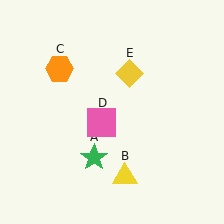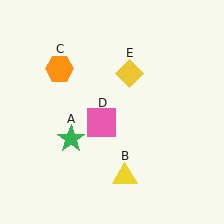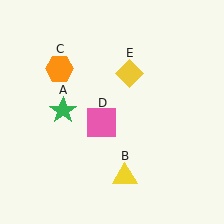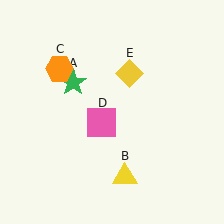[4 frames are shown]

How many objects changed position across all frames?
1 object changed position: green star (object A).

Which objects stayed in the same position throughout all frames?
Yellow triangle (object B) and orange hexagon (object C) and pink square (object D) and yellow diamond (object E) remained stationary.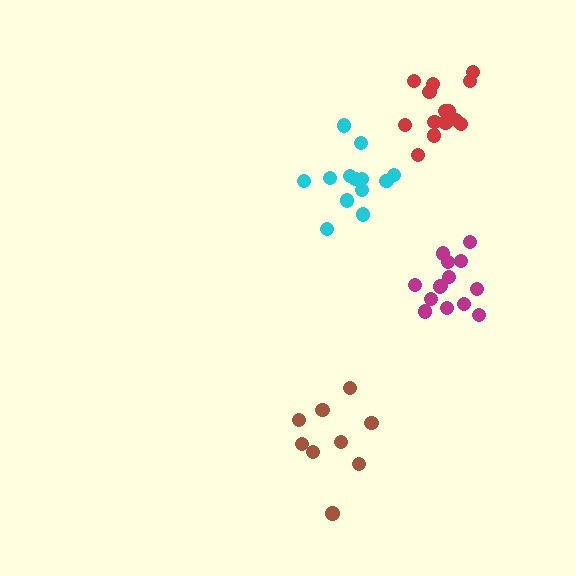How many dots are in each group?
Group 1: 14 dots, Group 2: 13 dots, Group 3: 9 dots, Group 4: 14 dots (50 total).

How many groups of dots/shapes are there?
There are 4 groups.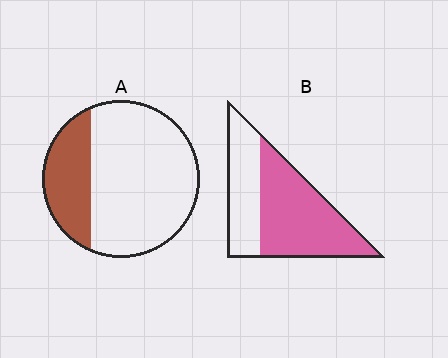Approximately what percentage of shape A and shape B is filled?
A is approximately 25% and B is approximately 65%.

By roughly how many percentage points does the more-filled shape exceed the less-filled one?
By roughly 35 percentage points (B over A).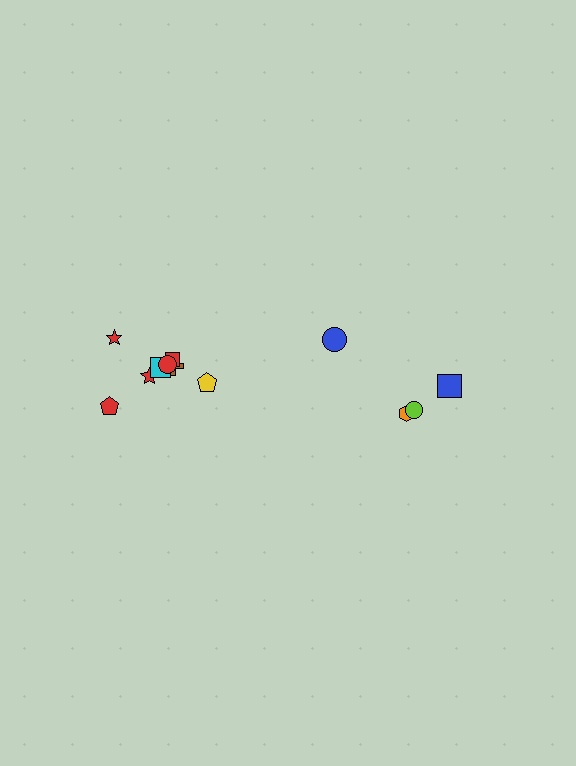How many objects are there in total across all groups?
There are 12 objects.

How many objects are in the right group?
There are 4 objects.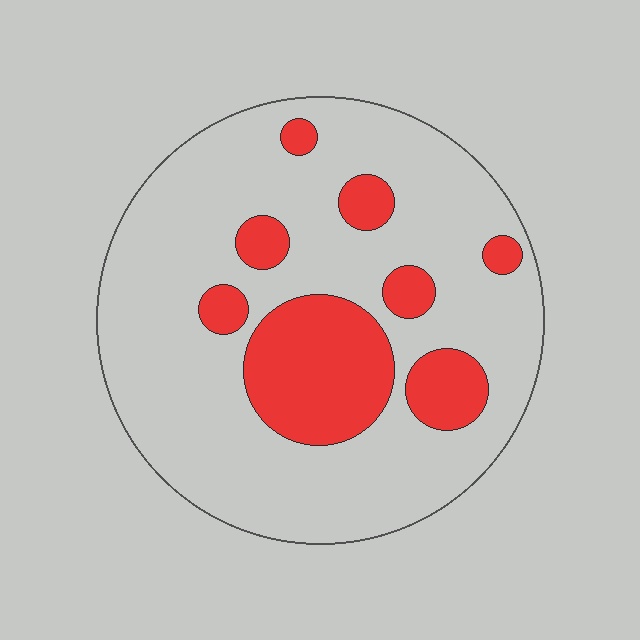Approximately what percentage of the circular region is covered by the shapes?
Approximately 20%.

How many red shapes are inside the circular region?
8.